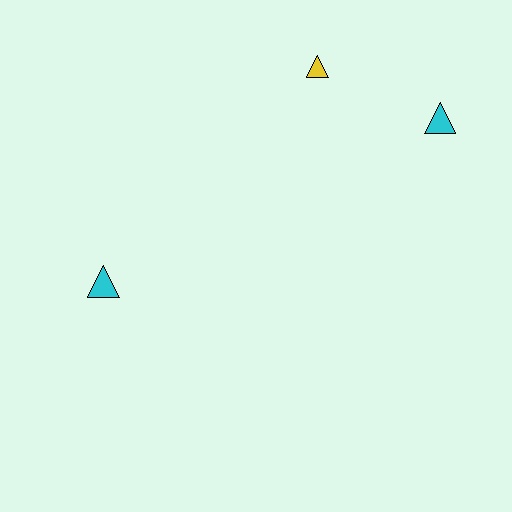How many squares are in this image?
There are no squares.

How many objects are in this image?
There are 3 objects.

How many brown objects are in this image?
There are no brown objects.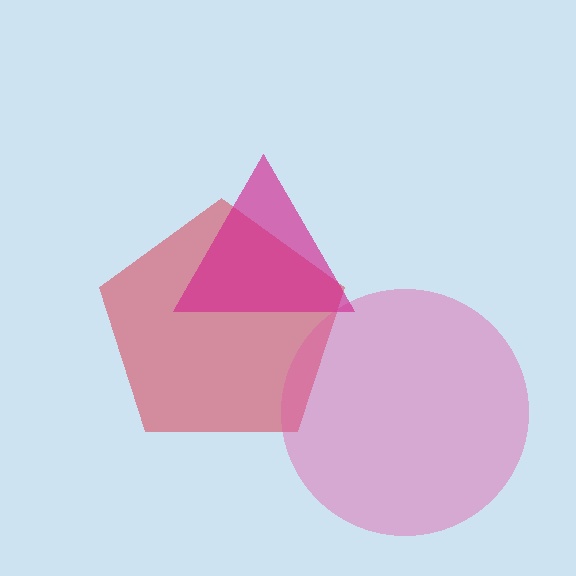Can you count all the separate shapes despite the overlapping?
Yes, there are 3 separate shapes.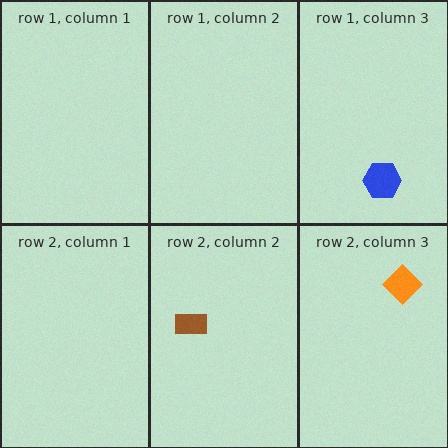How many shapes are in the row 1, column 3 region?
1.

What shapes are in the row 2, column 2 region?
The brown rectangle.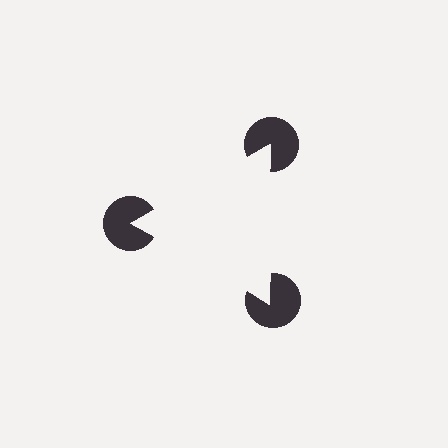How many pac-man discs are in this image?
There are 3 — one at each vertex of the illusory triangle.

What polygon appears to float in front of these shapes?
An illusory triangle — its edges are inferred from the aligned wedge cuts in the pac-man discs, not physically drawn.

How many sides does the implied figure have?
3 sides.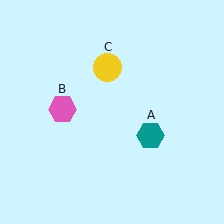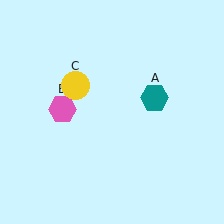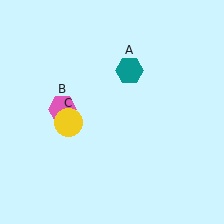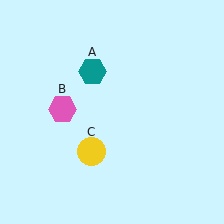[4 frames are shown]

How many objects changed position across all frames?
2 objects changed position: teal hexagon (object A), yellow circle (object C).